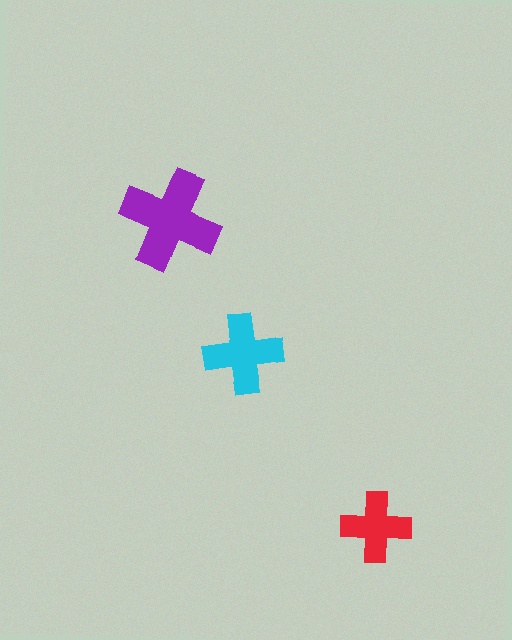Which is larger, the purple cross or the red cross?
The purple one.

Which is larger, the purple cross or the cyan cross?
The purple one.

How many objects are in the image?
There are 3 objects in the image.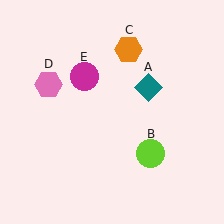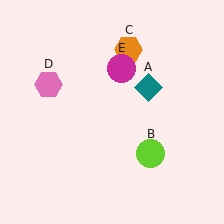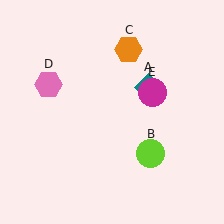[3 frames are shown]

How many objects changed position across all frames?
1 object changed position: magenta circle (object E).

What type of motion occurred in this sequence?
The magenta circle (object E) rotated clockwise around the center of the scene.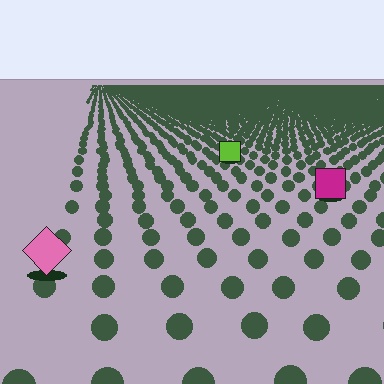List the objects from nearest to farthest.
From nearest to farthest: the pink diamond, the magenta square, the lime square.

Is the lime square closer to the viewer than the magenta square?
No. The magenta square is closer — you can tell from the texture gradient: the ground texture is coarser near it.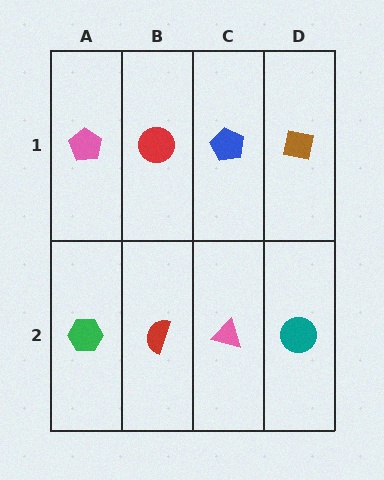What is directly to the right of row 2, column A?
A red semicircle.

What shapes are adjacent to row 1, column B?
A red semicircle (row 2, column B), a pink pentagon (row 1, column A), a blue pentagon (row 1, column C).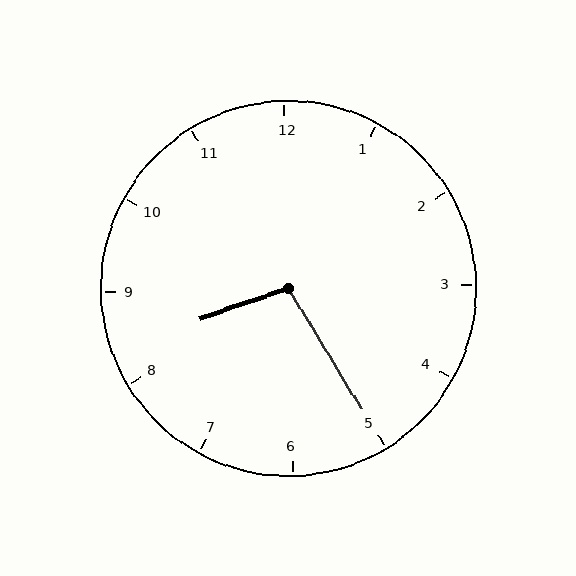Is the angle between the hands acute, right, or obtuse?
It is obtuse.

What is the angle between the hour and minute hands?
Approximately 102 degrees.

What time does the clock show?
8:25.